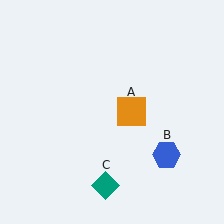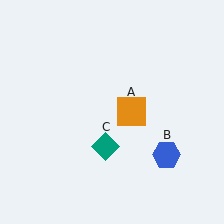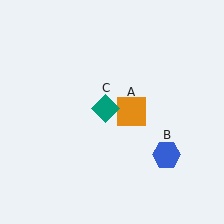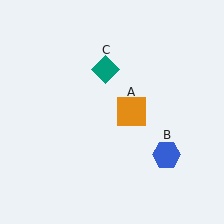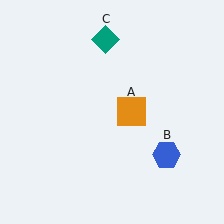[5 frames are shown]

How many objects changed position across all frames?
1 object changed position: teal diamond (object C).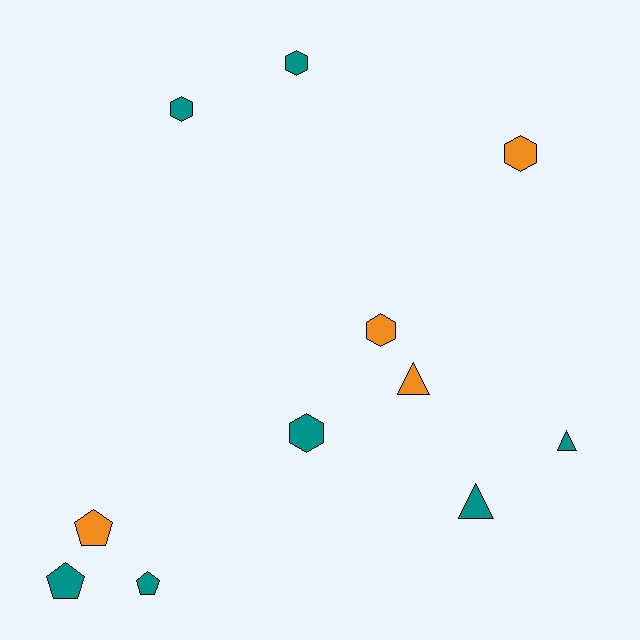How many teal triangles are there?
There are 2 teal triangles.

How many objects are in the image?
There are 11 objects.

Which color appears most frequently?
Teal, with 7 objects.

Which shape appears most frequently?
Hexagon, with 5 objects.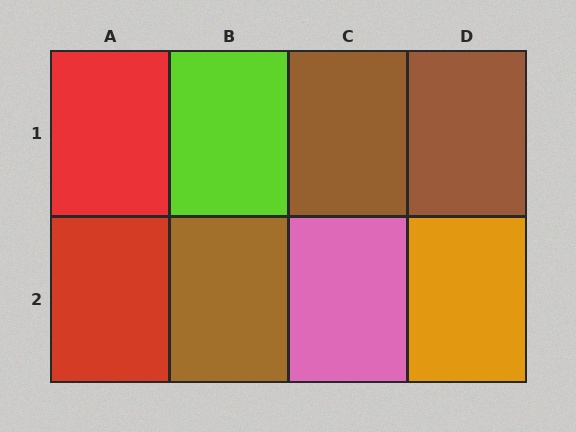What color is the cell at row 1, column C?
Brown.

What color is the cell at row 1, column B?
Lime.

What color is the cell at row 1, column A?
Red.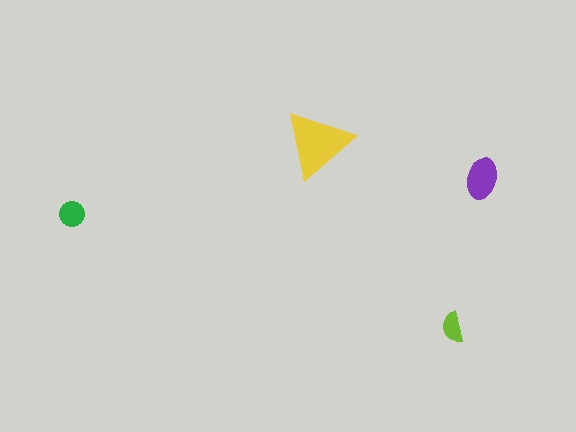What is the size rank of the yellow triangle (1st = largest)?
1st.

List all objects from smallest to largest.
The lime semicircle, the green circle, the purple ellipse, the yellow triangle.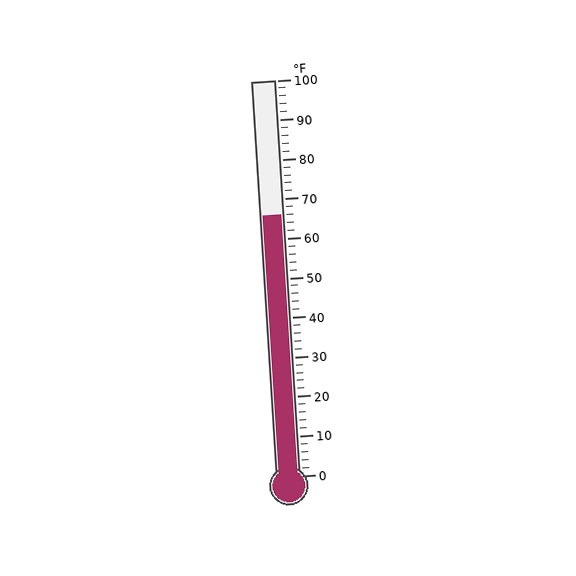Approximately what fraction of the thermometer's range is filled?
The thermometer is filled to approximately 65% of its range.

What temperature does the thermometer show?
The thermometer shows approximately 66°F.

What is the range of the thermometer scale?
The thermometer scale ranges from 0°F to 100°F.